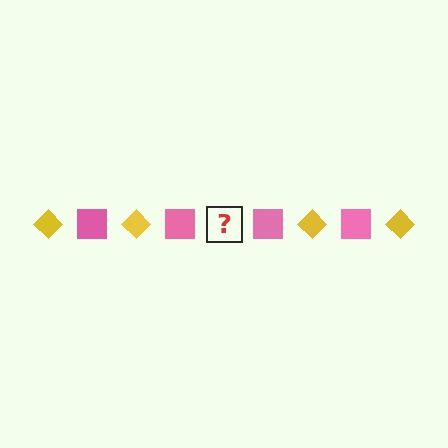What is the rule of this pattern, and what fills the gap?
The rule is that the pattern alternates between yellow diamond and pink square. The gap should be filled with a yellow diamond.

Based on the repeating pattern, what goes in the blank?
The blank should be a yellow diamond.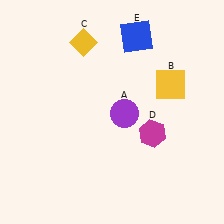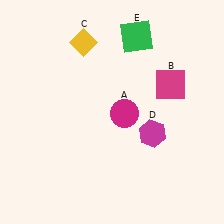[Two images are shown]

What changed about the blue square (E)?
In Image 1, E is blue. In Image 2, it changed to green.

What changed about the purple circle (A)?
In Image 1, A is purple. In Image 2, it changed to magenta.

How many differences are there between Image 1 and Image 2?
There are 3 differences between the two images.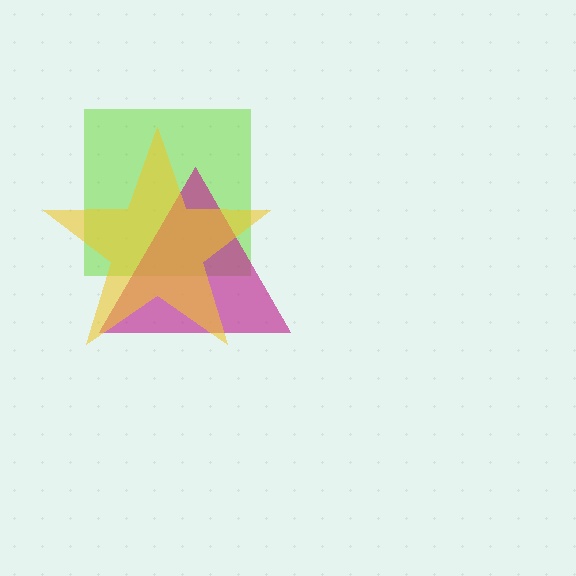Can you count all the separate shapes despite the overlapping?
Yes, there are 3 separate shapes.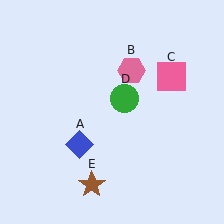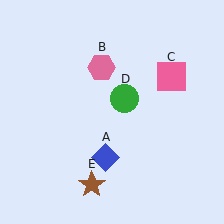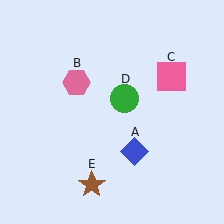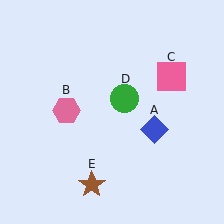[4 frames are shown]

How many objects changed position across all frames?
2 objects changed position: blue diamond (object A), pink hexagon (object B).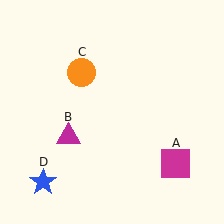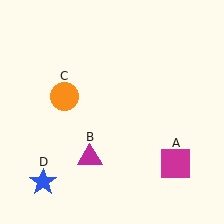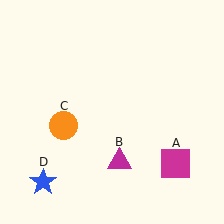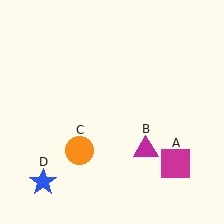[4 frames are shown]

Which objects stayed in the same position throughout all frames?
Magenta square (object A) and blue star (object D) remained stationary.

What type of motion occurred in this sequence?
The magenta triangle (object B), orange circle (object C) rotated counterclockwise around the center of the scene.